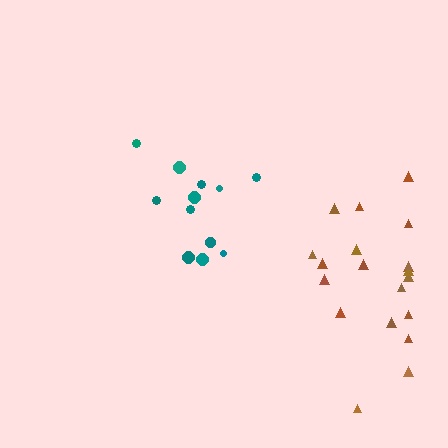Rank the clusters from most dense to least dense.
teal, brown.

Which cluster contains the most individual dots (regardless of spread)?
Brown (21).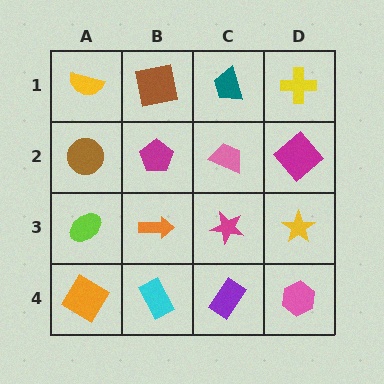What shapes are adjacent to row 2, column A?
A yellow semicircle (row 1, column A), a lime ellipse (row 3, column A), a magenta pentagon (row 2, column B).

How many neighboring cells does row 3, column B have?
4.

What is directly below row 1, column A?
A brown circle.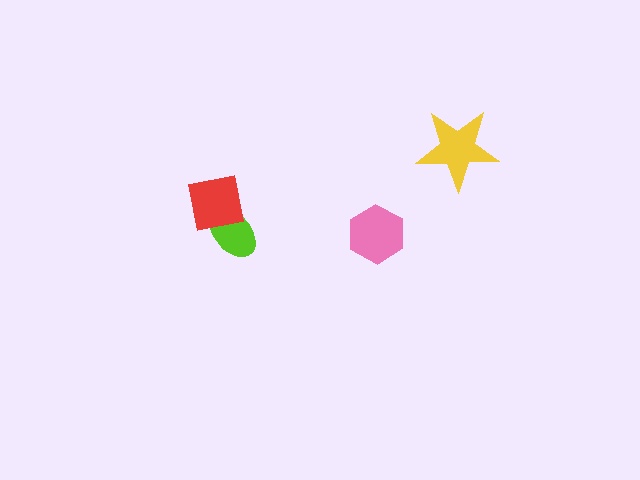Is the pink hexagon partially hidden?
No, no other shape covers it.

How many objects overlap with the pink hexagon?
0 objects overlap with the pink hexagon.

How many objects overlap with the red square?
1 object overlaps with the red square.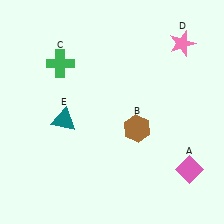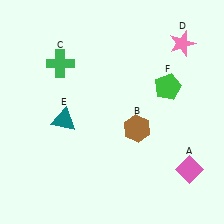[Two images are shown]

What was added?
A green pentagon (F) was added in Image 2.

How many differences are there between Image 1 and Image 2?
There is 1 difference between the two images.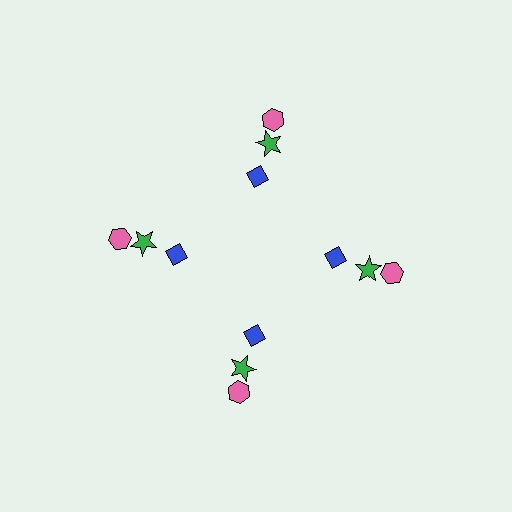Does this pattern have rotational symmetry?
Yes, this pattern has 4-fold rotational symmetry. It looks the same after rotating 90 degrees around the center.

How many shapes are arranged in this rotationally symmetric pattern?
There are 12 shapes, arranged in 4 groups of 3.